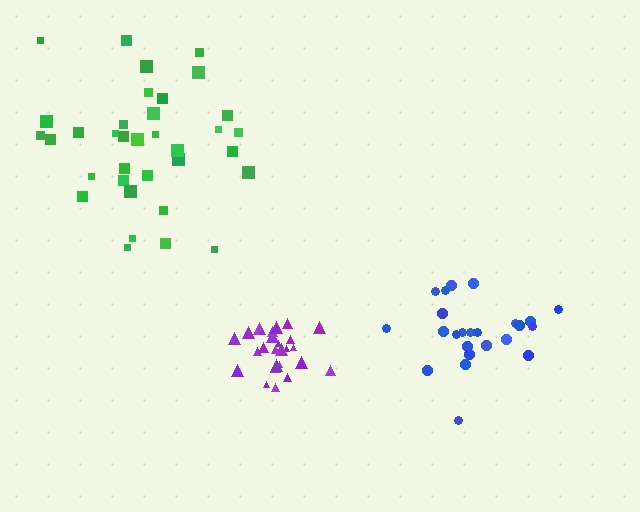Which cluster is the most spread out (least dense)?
Green.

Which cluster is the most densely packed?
Purple.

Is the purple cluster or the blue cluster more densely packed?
Purple.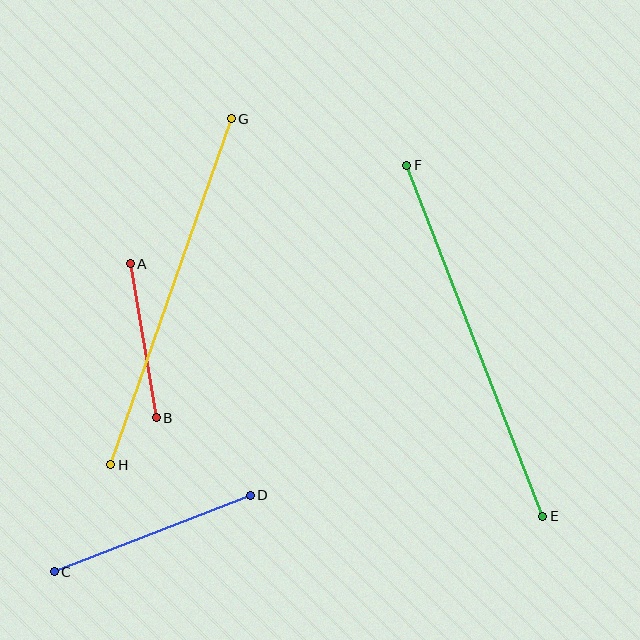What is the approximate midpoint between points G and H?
The midpoint is at approximately (171, 292) pixels.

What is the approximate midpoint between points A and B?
The midpoint is at approximately (143, 341) pixels.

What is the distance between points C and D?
The distance is approximately 210 pixels.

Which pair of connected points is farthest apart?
Points E and F are farthest apart.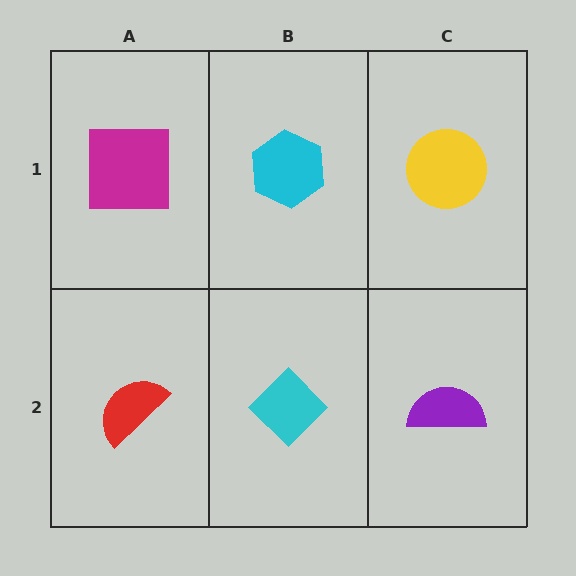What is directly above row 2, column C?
A yellow circle.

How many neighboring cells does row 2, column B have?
3.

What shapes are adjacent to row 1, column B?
A cyan diamond (row 2, column B), a magenta square (row 1, column A), a yellow circle (row 1, column C).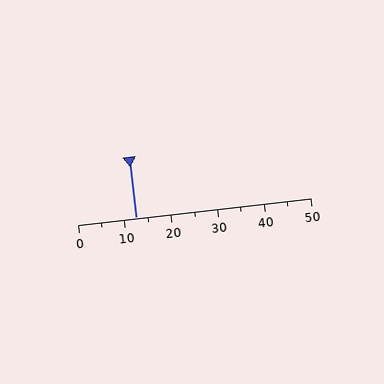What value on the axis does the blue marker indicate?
The marker indicates approximately 12.5.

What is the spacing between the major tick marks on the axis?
The major ticks are spaced 10 apart.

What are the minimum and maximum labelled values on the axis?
The axis runs from 0 to 50.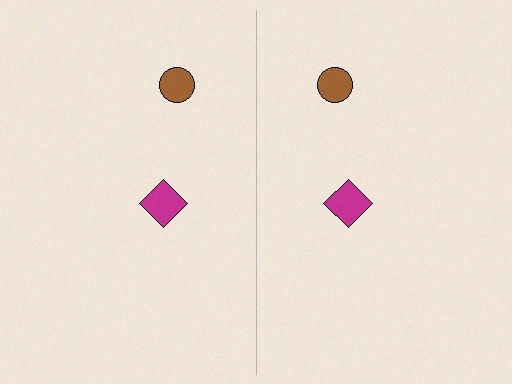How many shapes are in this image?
There are 4 shapes in this image.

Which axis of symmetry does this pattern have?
The pattern has a vertical axis of symmetry running through the center of the image.